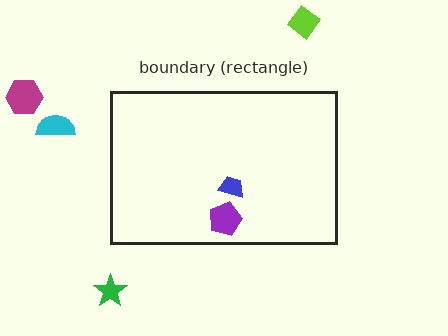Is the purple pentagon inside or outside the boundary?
Inside.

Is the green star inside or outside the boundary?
Outside.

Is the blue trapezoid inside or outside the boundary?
Inside.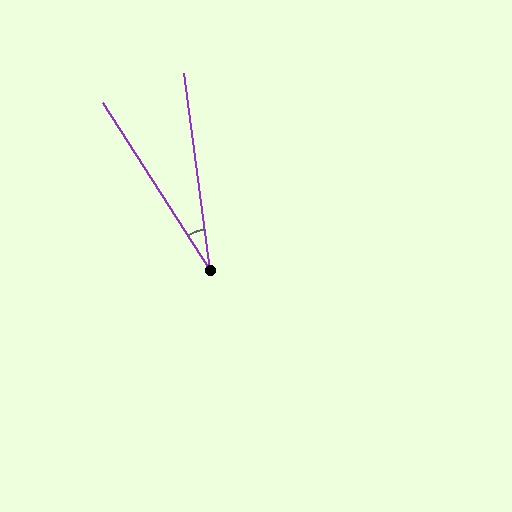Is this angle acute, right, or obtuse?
It is acute.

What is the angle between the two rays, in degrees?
Approximately 25 degrees.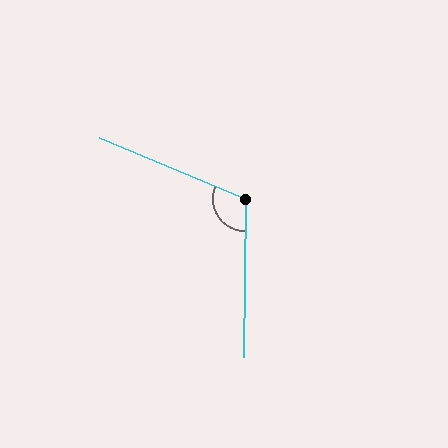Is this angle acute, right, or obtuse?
It is obtuse.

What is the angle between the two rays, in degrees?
Approximately 112 degrees.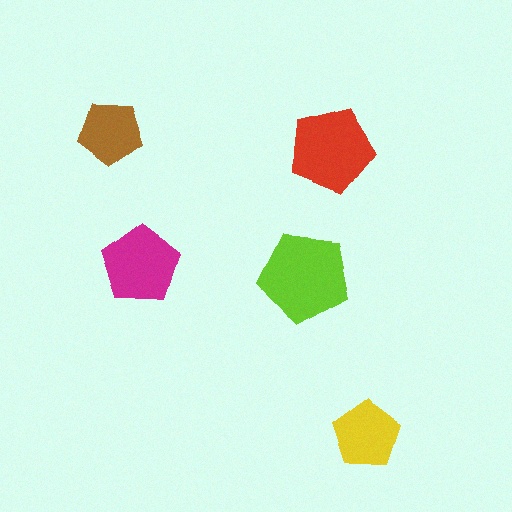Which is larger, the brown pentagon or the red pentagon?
The red one.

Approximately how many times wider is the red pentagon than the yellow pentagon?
About 1.5 times wider.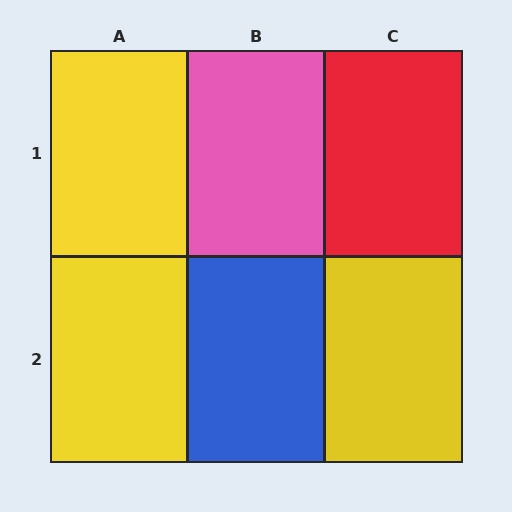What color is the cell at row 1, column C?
Red.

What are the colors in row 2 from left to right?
Yellow, blue, yellow.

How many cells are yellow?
3 cells are yellow.